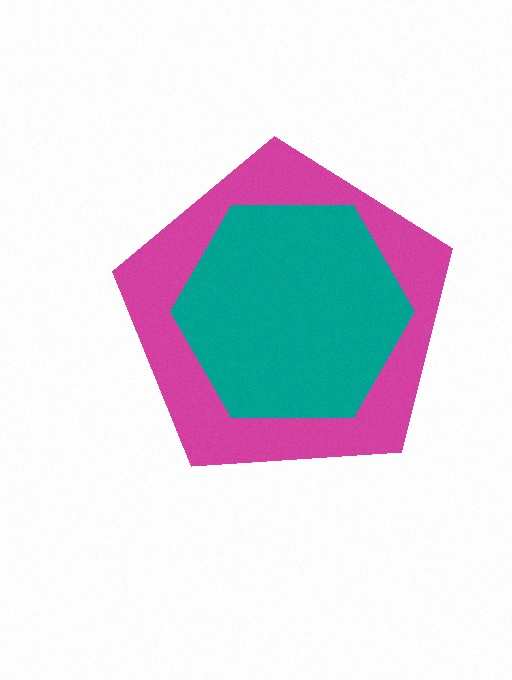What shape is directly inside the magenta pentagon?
The teal hexagon.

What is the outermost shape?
The magenta pentagon.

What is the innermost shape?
The teal hexagon.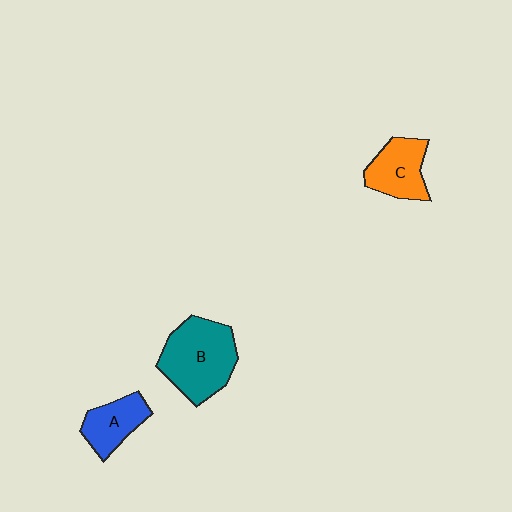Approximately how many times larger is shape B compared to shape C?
Approximately 1.6 times.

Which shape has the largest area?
Shape B (teal).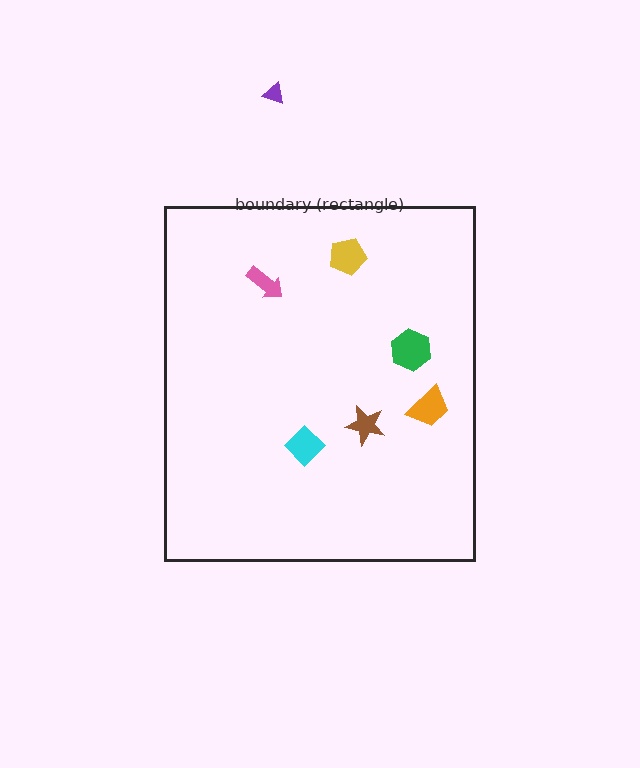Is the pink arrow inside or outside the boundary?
Inside.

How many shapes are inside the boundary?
6 inside, 1 outside.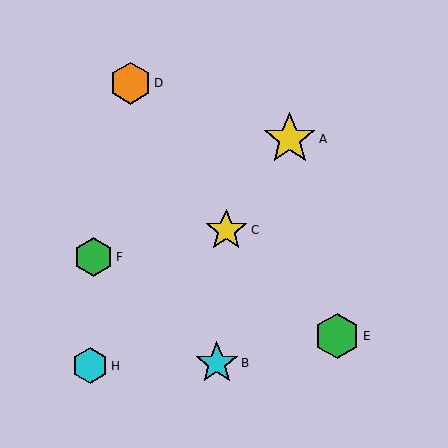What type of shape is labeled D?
Shape D is an orange hexagon.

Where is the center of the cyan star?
The center of the cyan star is at (217, 363).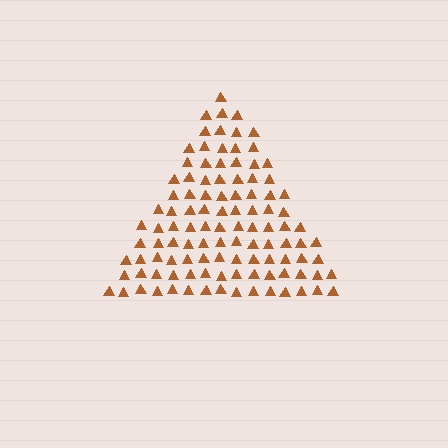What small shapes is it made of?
It is made of small triangles.